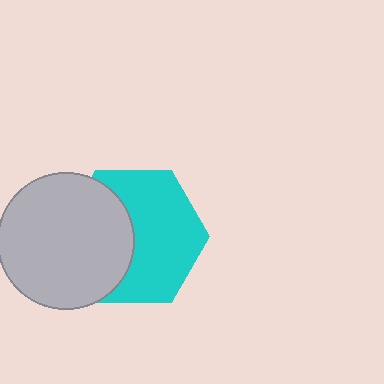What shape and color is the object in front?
The object in front is a light gray circle.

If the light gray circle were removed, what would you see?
You would see the complete cyan hexagon.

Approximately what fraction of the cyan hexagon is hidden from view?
Roughly 40% of the cyan hexagon is hidden behind the light gray circle.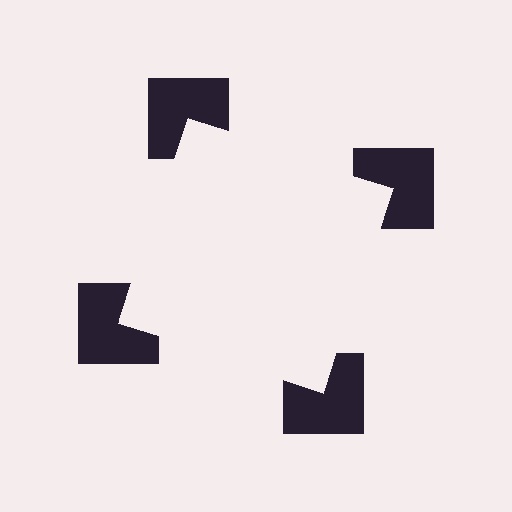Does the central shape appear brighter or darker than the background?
It typically appears slightly brighter than the background, even though no actual brightness change is drawn.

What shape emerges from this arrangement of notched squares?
An illusory square — its edges are inferred from the aligned wedge cuts in the notched squares, not physically drawn.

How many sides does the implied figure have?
4 sides.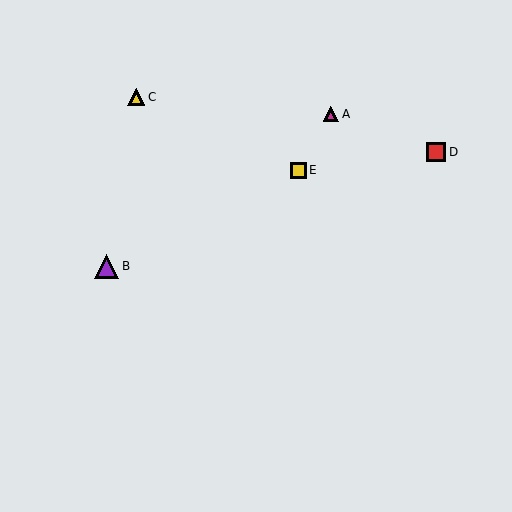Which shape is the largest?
The purple triangle (labeled B) is the largest.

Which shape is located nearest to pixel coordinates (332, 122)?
The magenta triangle (labeled A) at (331, 114) is nearest to that location.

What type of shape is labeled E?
Shape E is a yellow square.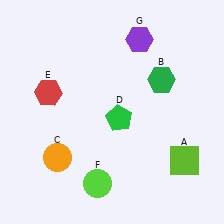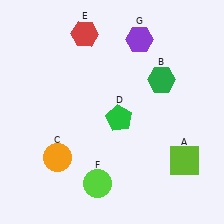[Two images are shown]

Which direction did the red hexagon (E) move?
The red hexagon (E) moved up.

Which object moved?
The red hexagon (E) moved up.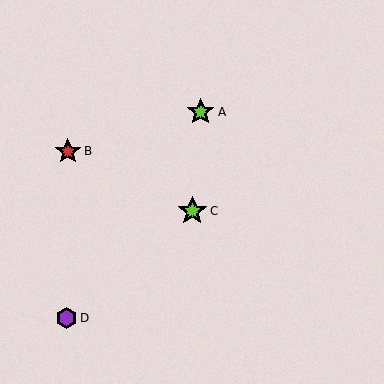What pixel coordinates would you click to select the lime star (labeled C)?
Click at (192, 211) to select the lime star C.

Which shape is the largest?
The lime star (labeled C) is the largest.